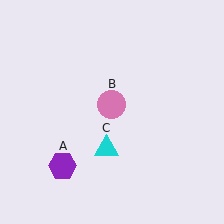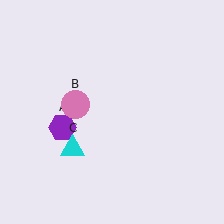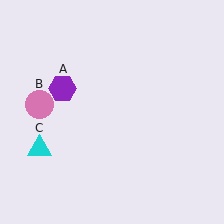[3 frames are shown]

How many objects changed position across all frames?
3 objects changed position: purple hexagon (object A), pink circle (object B), cyan triangle (object C).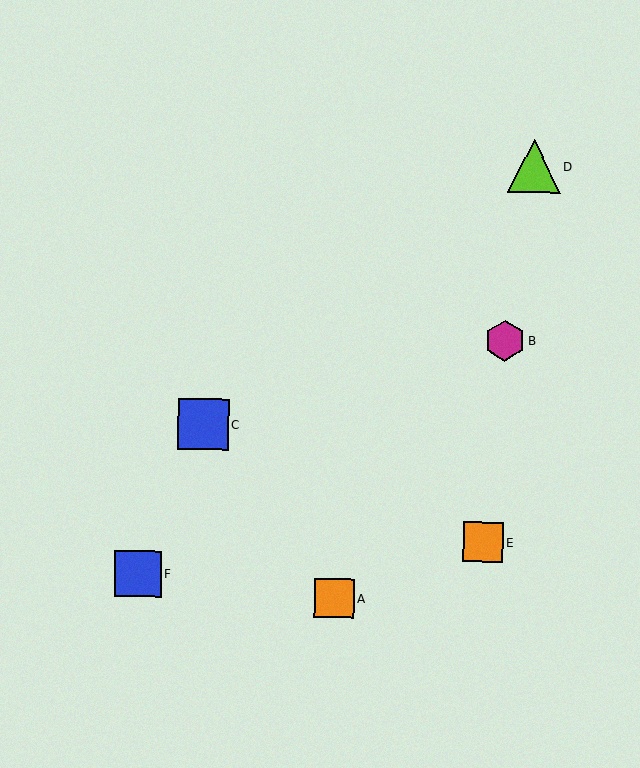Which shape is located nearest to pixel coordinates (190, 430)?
The blue square (labeled C) at (203, 424) is nearest to that location.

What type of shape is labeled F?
Shape F is a blue square.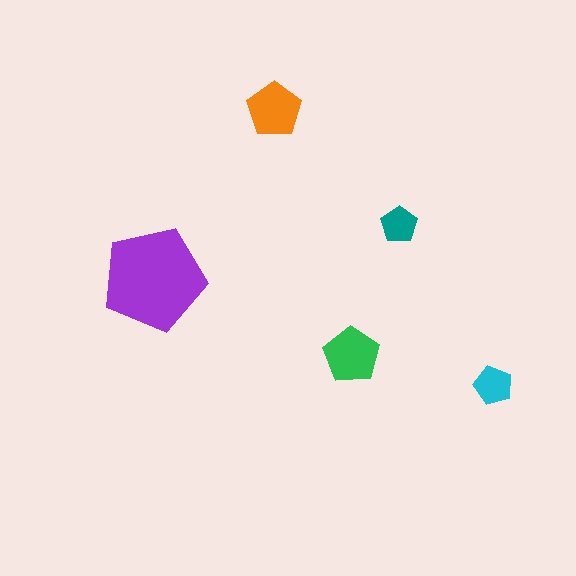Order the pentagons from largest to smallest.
the purple one, the green one, the orange one, the cyan one, the teal one.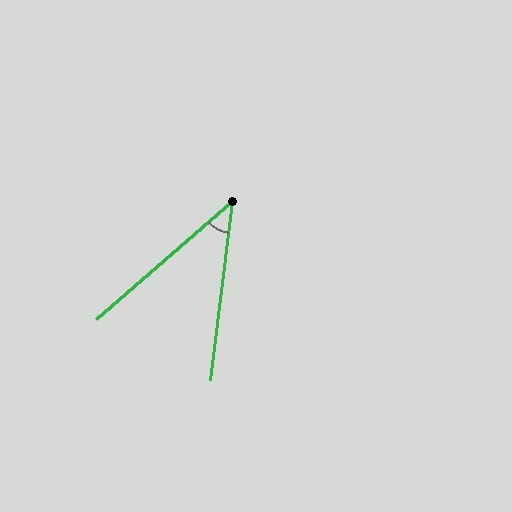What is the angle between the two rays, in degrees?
Approximately 42 degrees.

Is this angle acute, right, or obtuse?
It is acute.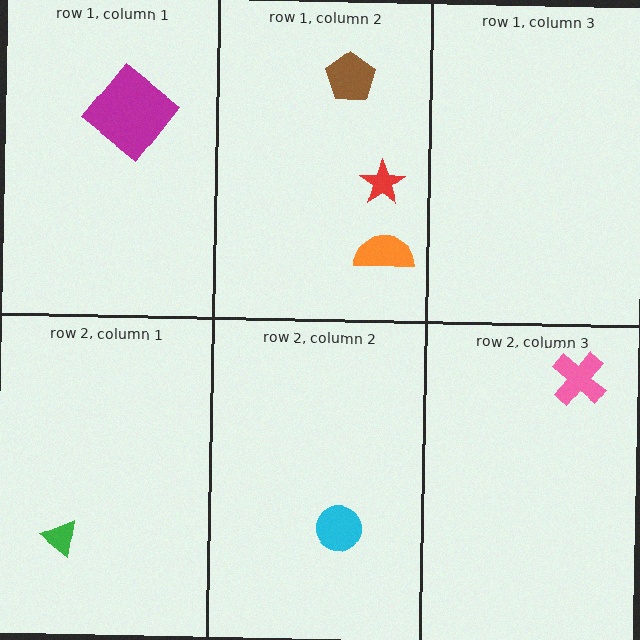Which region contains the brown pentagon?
The row 1, column 2 region.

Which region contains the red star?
The row 1, column 2 region.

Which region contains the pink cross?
The row 2, column 3 region.